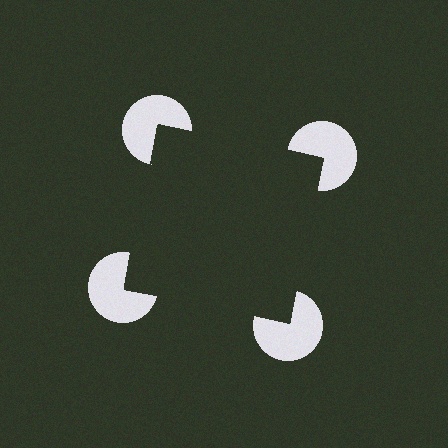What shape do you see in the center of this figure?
An illusory square — its edges are inferred from the aligned wedge cuts in the pac-man discs, not physically drawn.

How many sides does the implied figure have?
4 sides.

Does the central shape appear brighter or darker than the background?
It typically appears slightly darker than the background, even though no actual brightness change is drawn.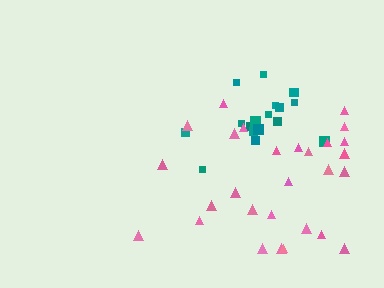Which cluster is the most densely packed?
Teal.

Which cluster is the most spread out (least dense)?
Pink.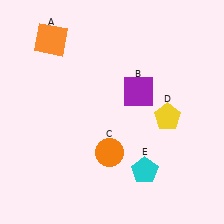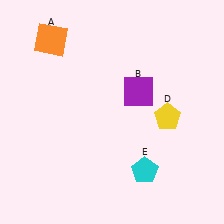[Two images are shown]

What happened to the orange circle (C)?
The orange circle (C) was removed in Image 2. It was in the bottom-left area of Image 1.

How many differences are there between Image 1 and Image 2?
There is 1 difference between the two images.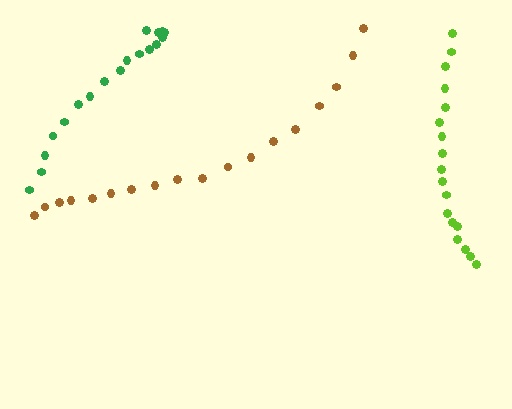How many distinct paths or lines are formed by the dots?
There are 3 distinct paths.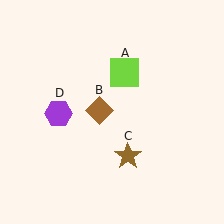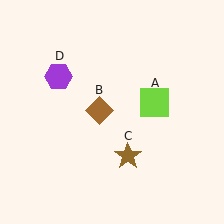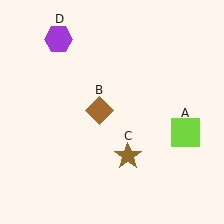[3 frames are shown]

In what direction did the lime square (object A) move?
The lime square (object A) moved down and to the right.